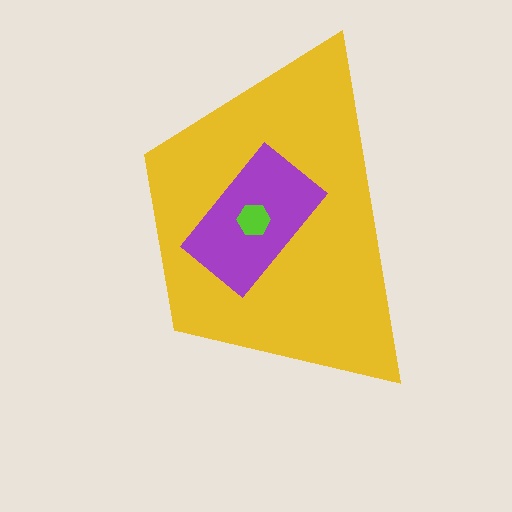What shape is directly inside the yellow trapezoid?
The purple rectangle.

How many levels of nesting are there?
3.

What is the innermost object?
The lime hexagon.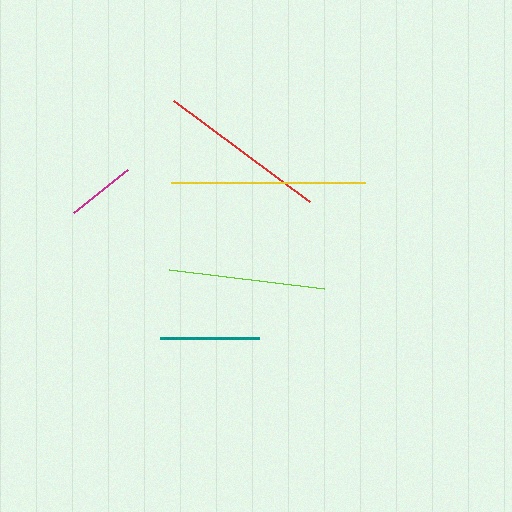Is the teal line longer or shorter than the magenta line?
The teal line is longer than the magenta line.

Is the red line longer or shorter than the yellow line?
The yellow line is longer than the red line.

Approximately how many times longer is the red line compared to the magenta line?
The red line is approximately 2.4 times the length of the magenta line.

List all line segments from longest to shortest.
From longest to shortest: yellow, red, lime, teal, magenta.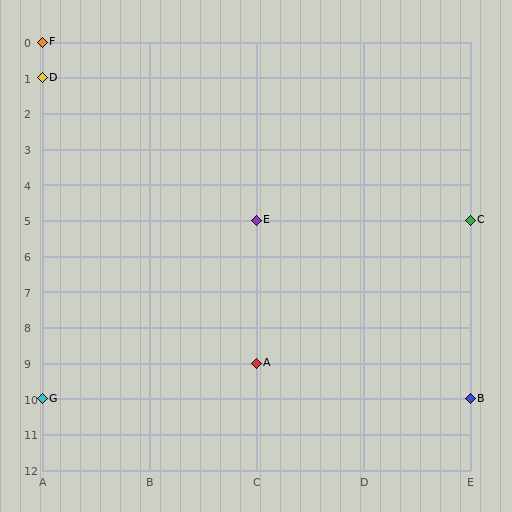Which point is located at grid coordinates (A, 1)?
Point D is at (A, 1).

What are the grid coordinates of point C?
Point C is at grid coordinates (E, 5).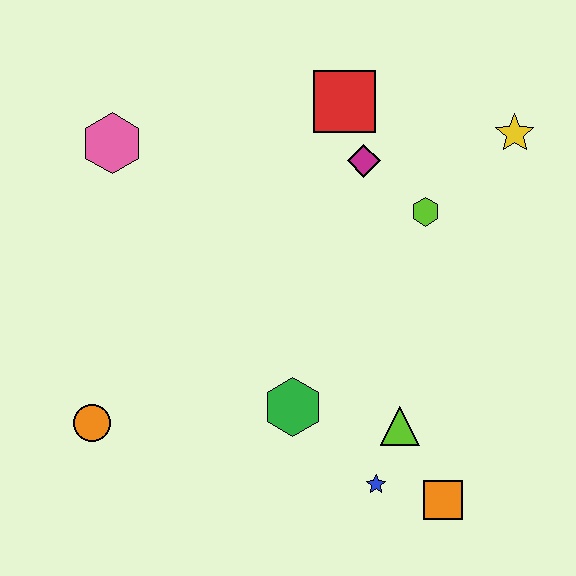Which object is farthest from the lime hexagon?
The orange circle is farthest from the lime hexagon.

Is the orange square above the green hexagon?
No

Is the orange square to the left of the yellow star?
Yes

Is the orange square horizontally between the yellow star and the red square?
Yes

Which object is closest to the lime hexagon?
The magenta diamond is closest to the lime hexagon.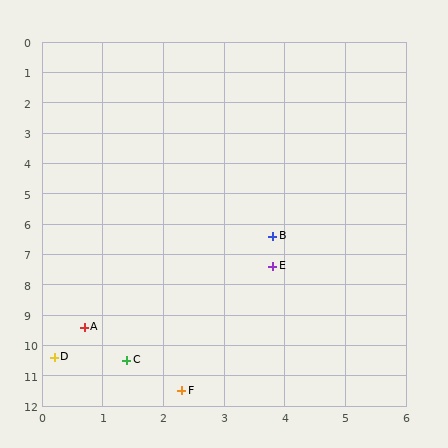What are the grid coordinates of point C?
Point C is at approximately (1.4, 10.5).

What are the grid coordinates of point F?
Point F is at approximately (2.3, 11.5).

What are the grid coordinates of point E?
Point E is at approximately (3.8, 7.4).